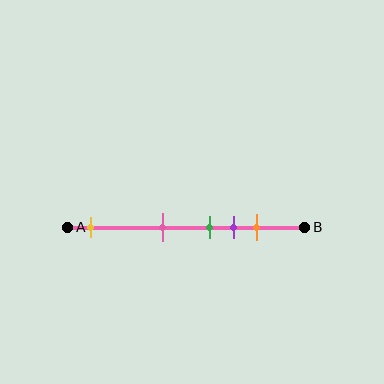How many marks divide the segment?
There are 5 marks dividing the segment.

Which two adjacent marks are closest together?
The green and purple marks are the closest adjacent pair.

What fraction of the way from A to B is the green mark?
The green mark is approximately 60% (0.6) of the way from A to B.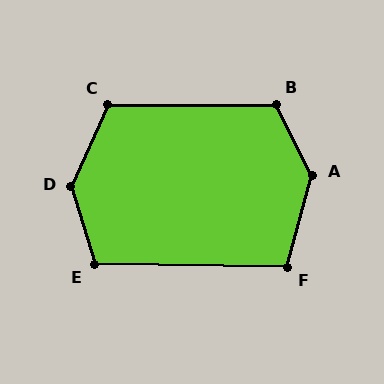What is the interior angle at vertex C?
Approximately 115 degrees (obtuse).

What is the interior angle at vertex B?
Approximately 117 degrees (obtuse).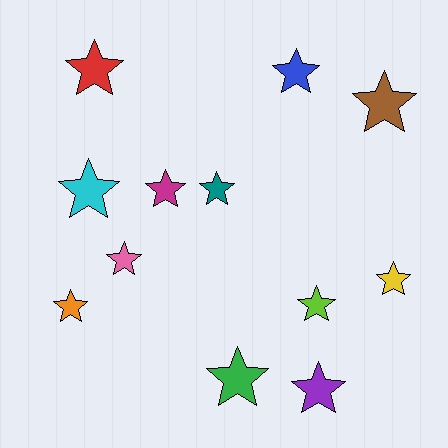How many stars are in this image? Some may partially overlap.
There are 12 stars.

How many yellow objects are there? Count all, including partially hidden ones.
There is 1 yellow object.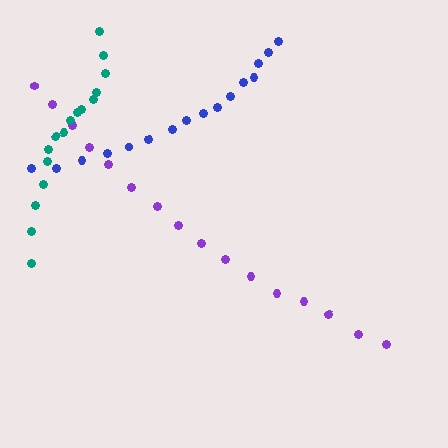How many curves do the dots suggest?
There are 3 distinct paths.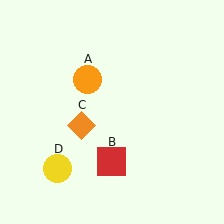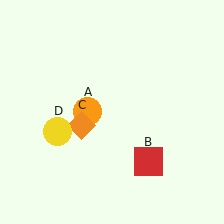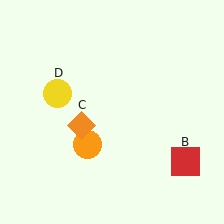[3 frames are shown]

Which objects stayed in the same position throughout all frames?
Orange diamond (object C) remained stationary.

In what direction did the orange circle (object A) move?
The orange circle (object A) moved down.